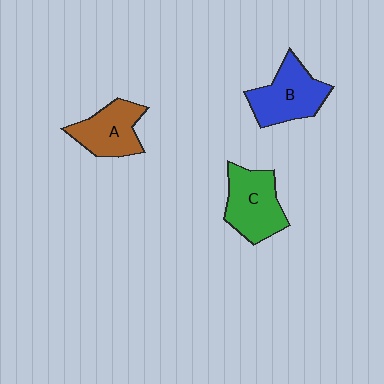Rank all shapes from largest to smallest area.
From largest to smallest: C (green), B (blue), A (brown).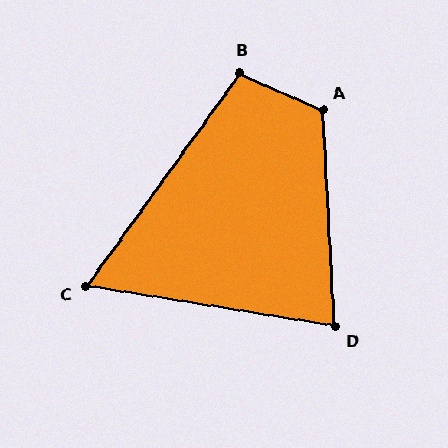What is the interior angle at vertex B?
Approximately 102 degrees (obtuse).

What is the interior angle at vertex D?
Approximately 78 degrees (acute).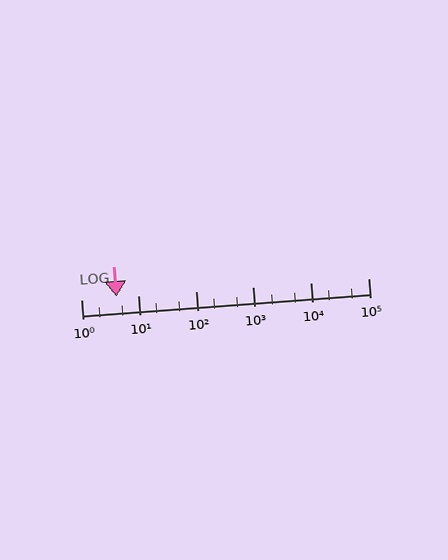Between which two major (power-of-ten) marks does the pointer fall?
The pointer is between 1 and 10.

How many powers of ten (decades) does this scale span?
The scale spans 5 decades, from 1 to 100000.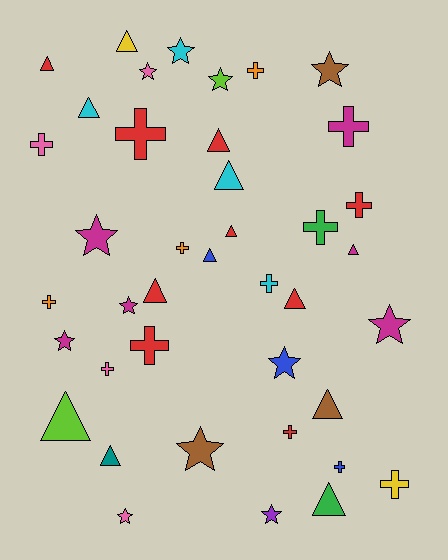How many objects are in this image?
There are 40 objects.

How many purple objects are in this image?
There is 1 purple object.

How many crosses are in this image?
There are 14 crosses.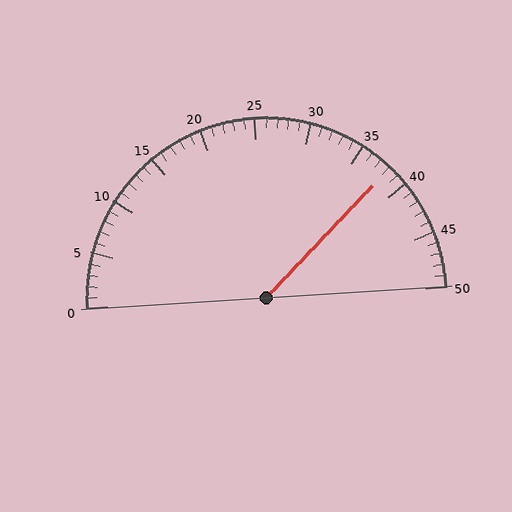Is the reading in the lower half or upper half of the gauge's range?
The reading is in the upper half of the range (0 to 50).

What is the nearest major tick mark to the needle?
The nearest major tick mark is 40.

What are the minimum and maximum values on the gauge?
The gauge ranges from 0 to 50.